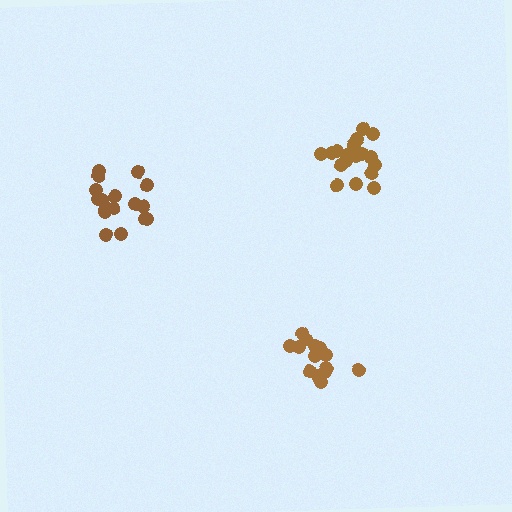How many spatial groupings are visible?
There are 3 spatial groupings.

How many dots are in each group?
Group 1: 17 dots, Group 2: 18 dots, Group 3: 15 dots (50 total).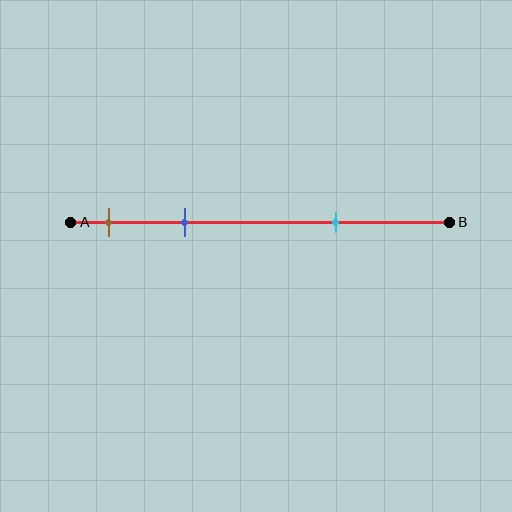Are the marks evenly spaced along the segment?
No, the marks are not evenly spaced.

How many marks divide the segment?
There are 3 marks dividing the segment.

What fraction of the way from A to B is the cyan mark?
The cyan mark is approximately 70% (0.7) of the way from A to B.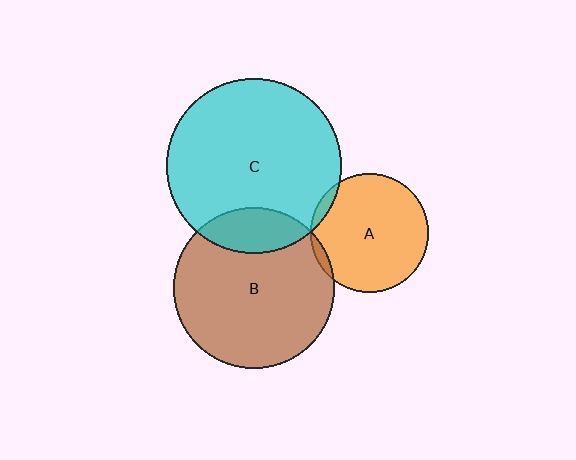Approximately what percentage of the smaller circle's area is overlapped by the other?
Approximately 20%.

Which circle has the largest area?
Circle C (cyan).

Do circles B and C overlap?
Yes.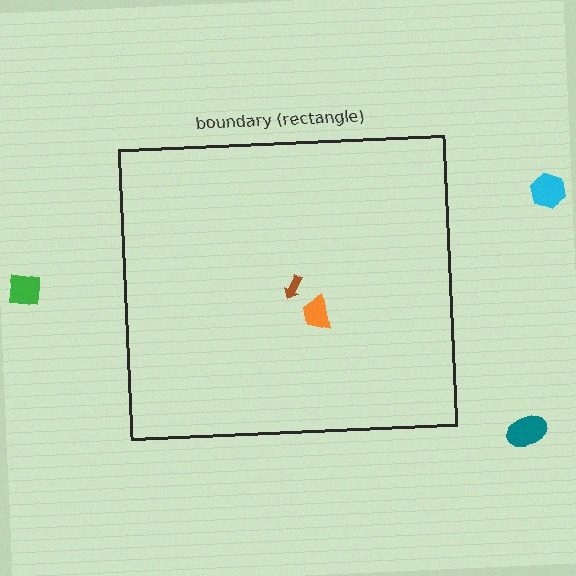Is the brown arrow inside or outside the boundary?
Inside.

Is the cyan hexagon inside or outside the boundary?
Outside.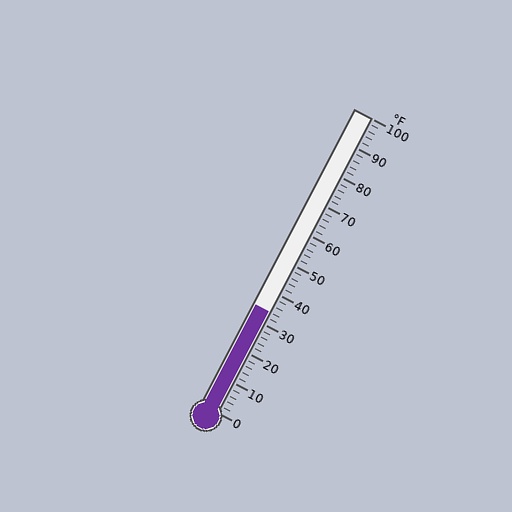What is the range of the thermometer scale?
The thermometer scale ranges from 0°F to 100°F.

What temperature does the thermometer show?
The thermometer shows approximately 34°F.